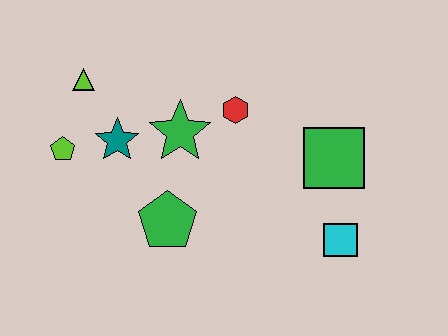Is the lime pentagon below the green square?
No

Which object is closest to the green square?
The cyan square is closest to the green square.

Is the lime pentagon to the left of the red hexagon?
Yes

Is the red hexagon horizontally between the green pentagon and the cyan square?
Yes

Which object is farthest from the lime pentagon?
The cyan square is farthest from the lime pentagon.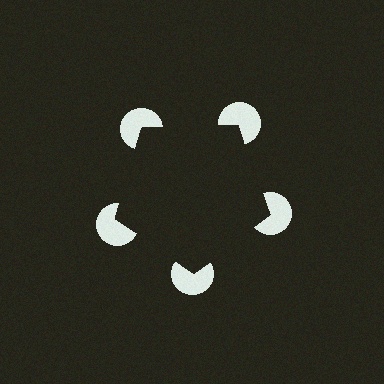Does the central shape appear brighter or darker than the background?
It typically appears slightly darker than the background, even though no actual brightness change is drawn.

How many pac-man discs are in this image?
There are 5 — one at each vertex of the illusory pentagon.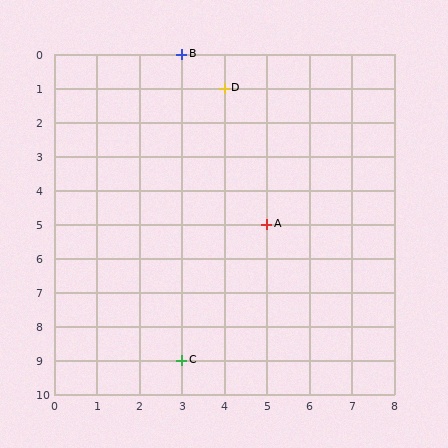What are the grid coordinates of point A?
Point A is at grid coordinates (5, 5).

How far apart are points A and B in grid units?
Points A and B are 2 columns and 5 rows apart (about 5.4 grid units diagonally).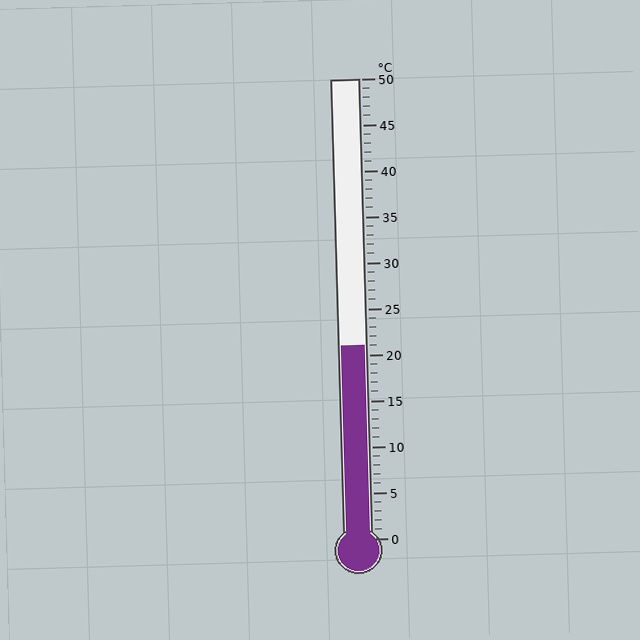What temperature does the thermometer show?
The thermometer shows approximately 21°C.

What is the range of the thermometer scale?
The thermometer scale ranges from 0°C to 50°C.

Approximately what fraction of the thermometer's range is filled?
The thermometer is filled to approximately 40% of its range.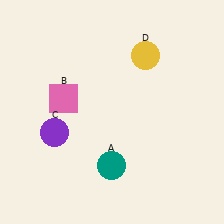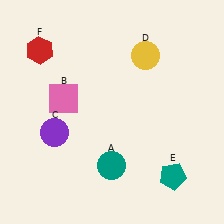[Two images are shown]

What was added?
A teal pentagon (E), a red hexagon (F) were added in Image 2.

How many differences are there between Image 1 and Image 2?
There are 2 differences between the two images.